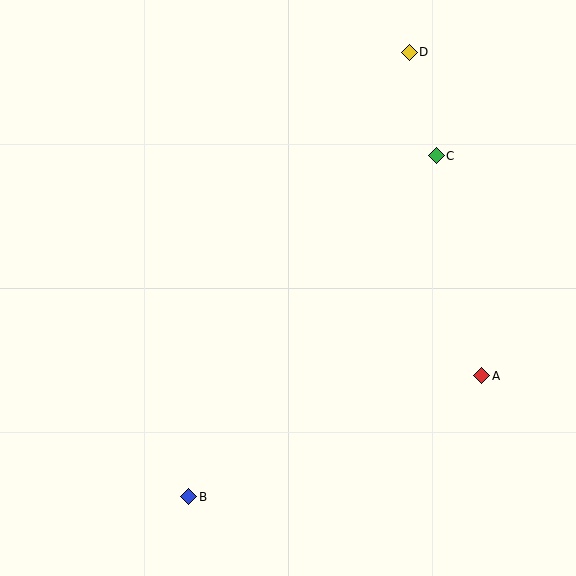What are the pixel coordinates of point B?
Point B is at (189, 497).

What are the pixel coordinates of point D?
Point D is at (409, 52).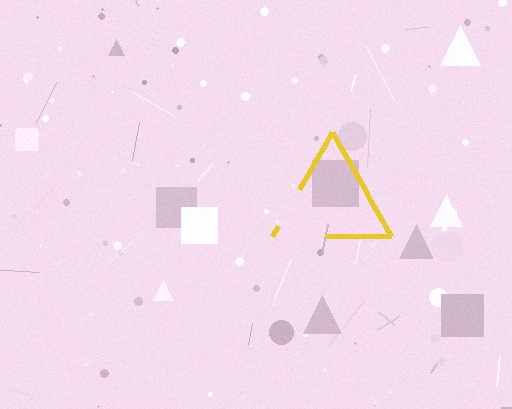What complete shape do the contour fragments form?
The contour fragments form a triangle.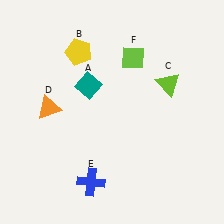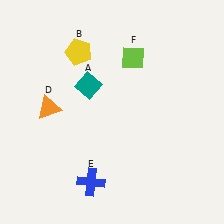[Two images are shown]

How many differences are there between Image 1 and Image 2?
There is 1 difference between the two images.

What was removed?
The lime triangle (C) was removed in Image 2.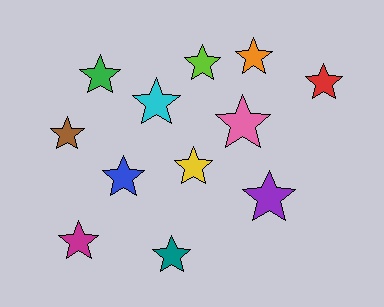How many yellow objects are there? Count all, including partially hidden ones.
There is 1 yellow object.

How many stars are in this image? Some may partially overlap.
There are 12 stars.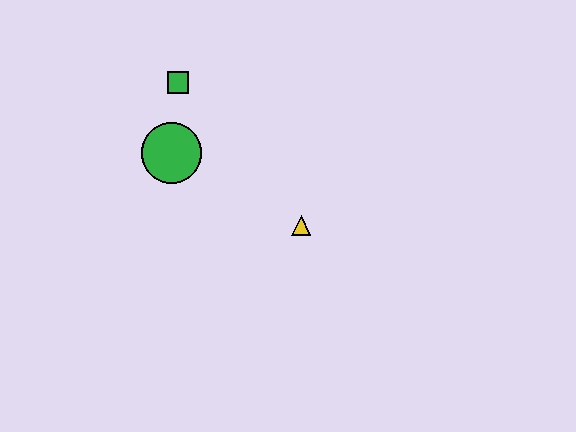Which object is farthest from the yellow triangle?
The green square is farthest from the yellow triangle.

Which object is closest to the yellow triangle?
The green circle is closest to the yellow triangle.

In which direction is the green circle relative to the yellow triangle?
The green circle is to the left of the yellow triangle.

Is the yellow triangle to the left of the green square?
No